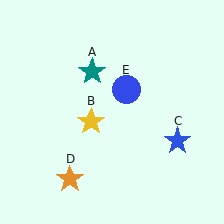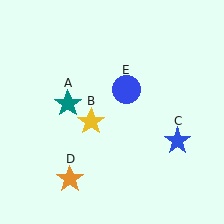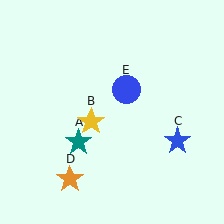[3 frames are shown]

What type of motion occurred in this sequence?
The teal star (object A) rotated counterclockwise around the center of the scene.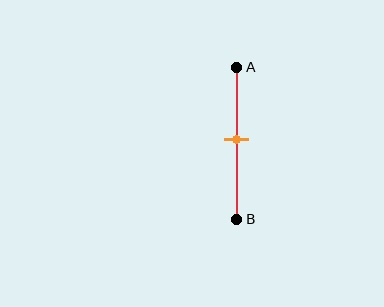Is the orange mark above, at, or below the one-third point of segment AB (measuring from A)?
The orange mark is below the one-third point of segment AB.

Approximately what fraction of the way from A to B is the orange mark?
The orange mark is approximately 50% of the way from A to B.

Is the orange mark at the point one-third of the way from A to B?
No, the mark is at about 50% from A, not at the 33% one-third point.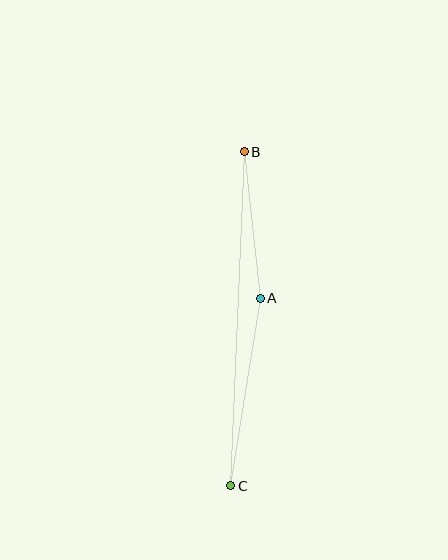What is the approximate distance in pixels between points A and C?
The distance between A and C is approximately 190 pixels.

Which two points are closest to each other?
Points A and B are closest to each other.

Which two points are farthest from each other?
Points B and C are farthest from each other.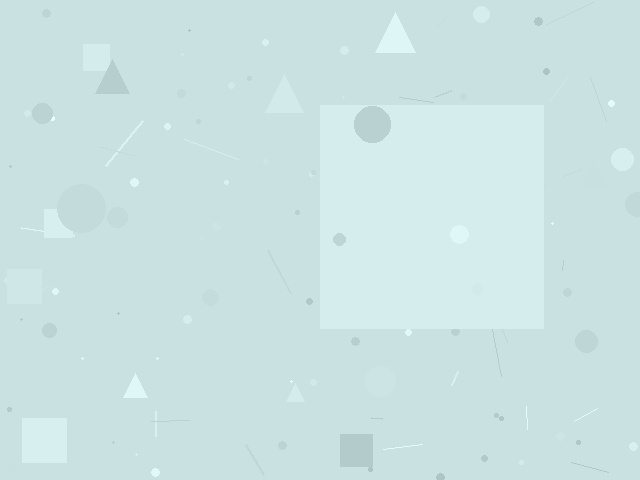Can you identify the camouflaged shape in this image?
The camouflaged shape is a square.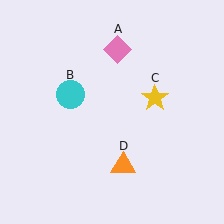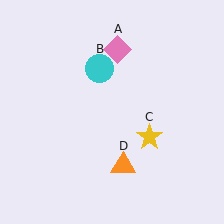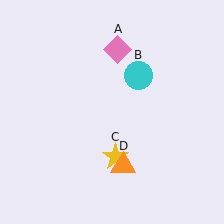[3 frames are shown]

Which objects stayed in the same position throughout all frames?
Pink diamond (object A) and orange triangle (object D) remained stationary.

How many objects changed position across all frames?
2 objects changed position: cyan circle (object B), yellow star (object C).